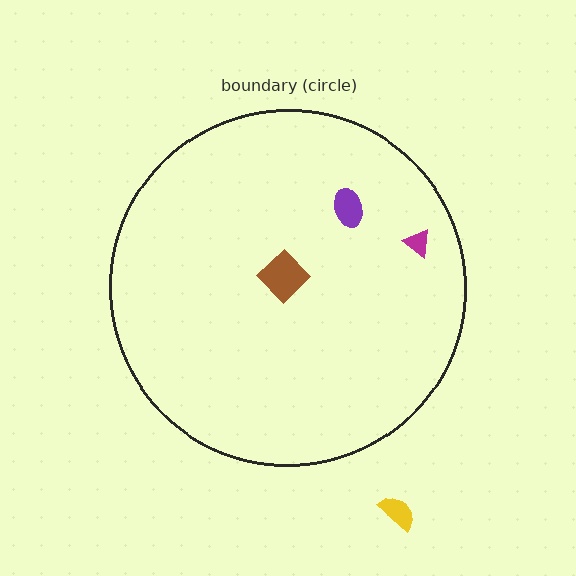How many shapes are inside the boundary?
3 inside, 1 outside.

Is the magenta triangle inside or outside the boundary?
Inside.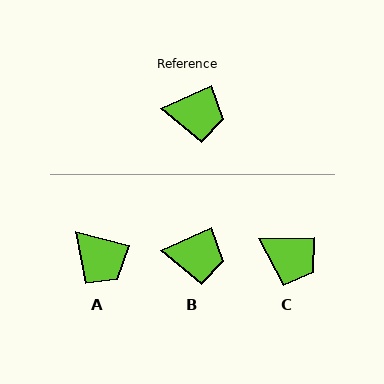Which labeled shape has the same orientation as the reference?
B.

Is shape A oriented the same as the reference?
No, it is off by about 40 degrees.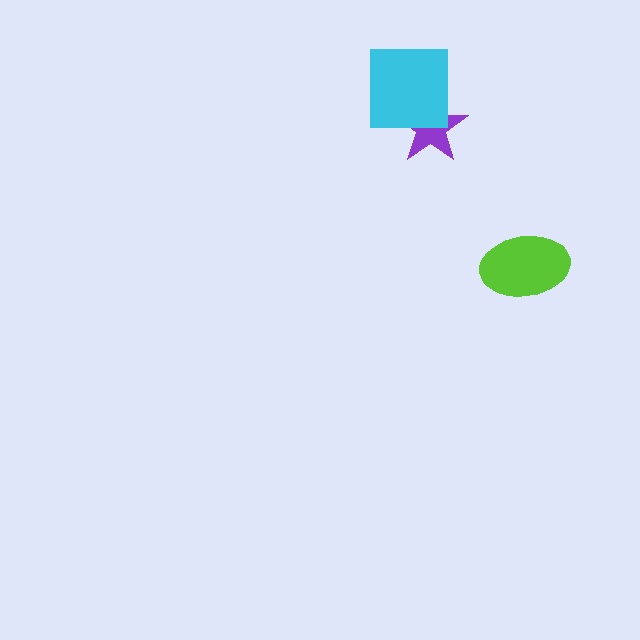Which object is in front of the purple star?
The cyan square is in front of the purple star.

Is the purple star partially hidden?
Yes, it is partially covered by another shape.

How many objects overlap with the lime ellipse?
0 objects overlap with the lime ellipse.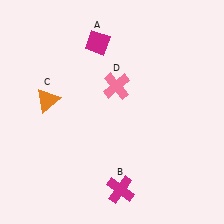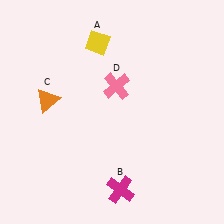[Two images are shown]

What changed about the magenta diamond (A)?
In Image 1, A is magenta. In Image 2, it changed to yellow.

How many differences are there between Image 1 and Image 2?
There is 1 difference between the two images.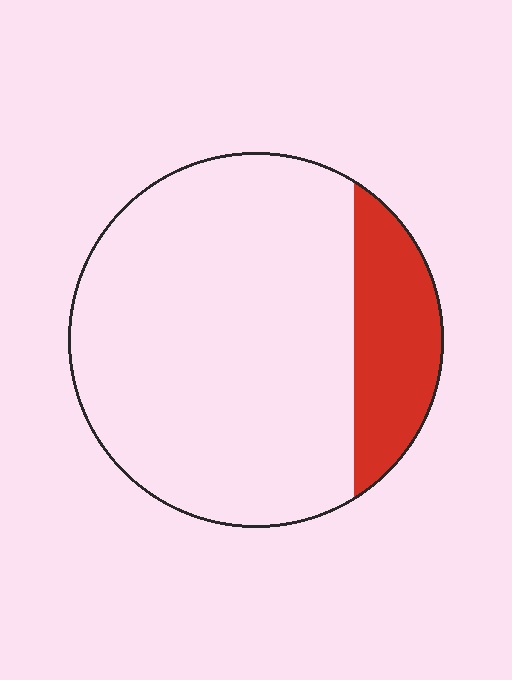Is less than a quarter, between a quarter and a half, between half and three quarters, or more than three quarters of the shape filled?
Less than a quarter.